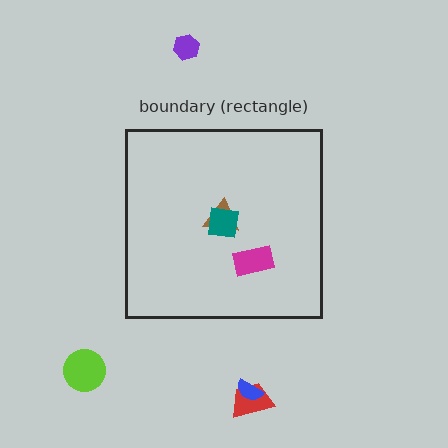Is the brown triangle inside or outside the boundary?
Inside.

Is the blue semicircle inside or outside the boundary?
Outside.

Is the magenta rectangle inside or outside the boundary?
Inside.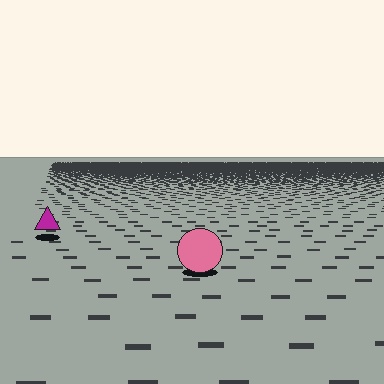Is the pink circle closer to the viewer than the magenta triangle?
Yes. The pink circle is closer — you can tell from the texture gradient: the ground texture is coarser near it.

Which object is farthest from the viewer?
The magenta triangle is farthest from the viewer. It appears smaller and the ground texture around it is denser.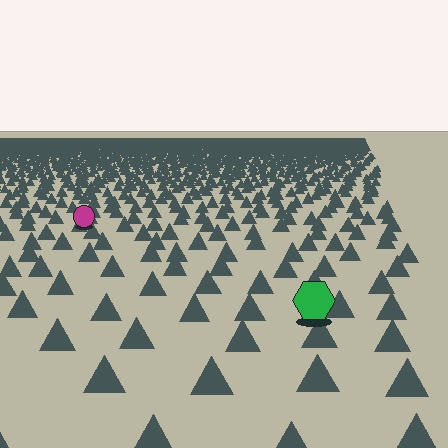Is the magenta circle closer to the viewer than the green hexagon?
No. The green hexagon is closer — you can tell from the texture gradient: the ground texture is coarser near it.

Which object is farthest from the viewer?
The magenta circle is farthest from the viewer. It appears smaller and the ground texture around it is denser.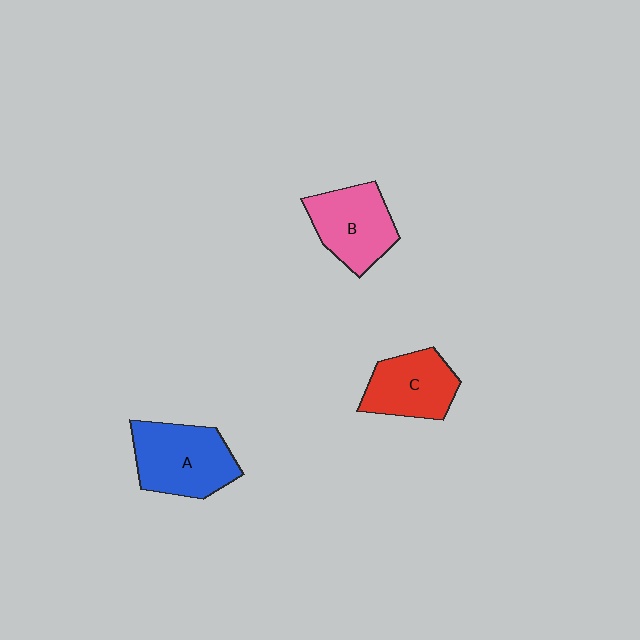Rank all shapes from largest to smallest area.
From largest to smallest: A (blue), B (pink), C (red).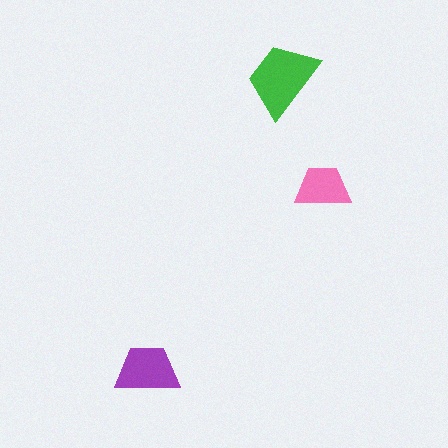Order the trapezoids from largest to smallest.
the green one, the purple one, the pink one.